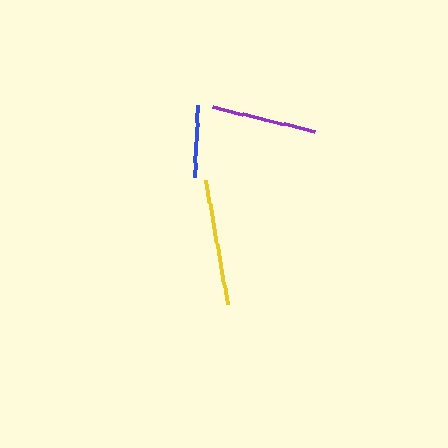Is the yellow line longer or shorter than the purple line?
The yellow line is longer than the purple line.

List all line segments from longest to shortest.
From longest to shortest: yellow, purple, blue.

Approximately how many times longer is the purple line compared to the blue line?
The purple line is approximately 1.4 times the length of the blue line.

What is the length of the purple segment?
The purple segment is approximately 105 pixels long.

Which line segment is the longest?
The yellow line is the longest at approximately 126 pixels.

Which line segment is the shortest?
The blue line is the shortest at approximately 72 pixels.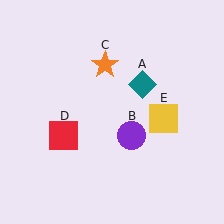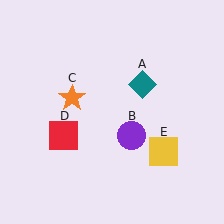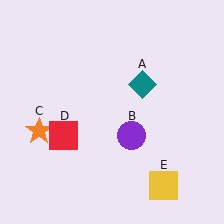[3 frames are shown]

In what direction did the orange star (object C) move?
The orange star (object C) moved down and to the left.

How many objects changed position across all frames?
2 objects changed position: orange star (object C), yellow square (object E).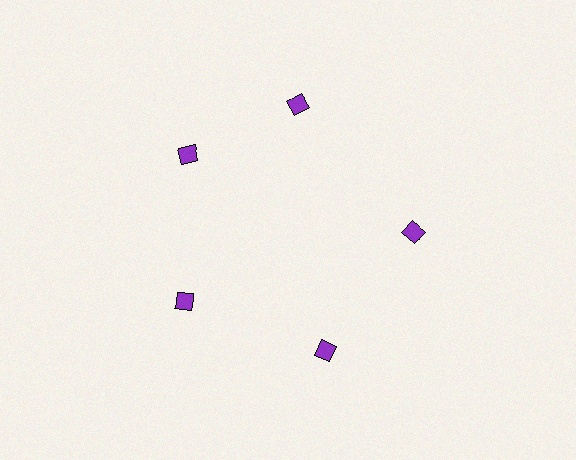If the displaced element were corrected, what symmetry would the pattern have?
It would have 5-fold rotational symmetry — the pattern would map onto itself every 72 degrees.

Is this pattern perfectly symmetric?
No. The 5 purple diamonds are arranged in a ring, but one element near the 1 o'clock position is rotated out of alignment along the ring, breaking the 5-fold rotational symmetry.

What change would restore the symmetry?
The symmetry would be restored by rotating it back into even spacing with its neighbors so that all 5 diamonds sit at equal angles and equal distance from the center.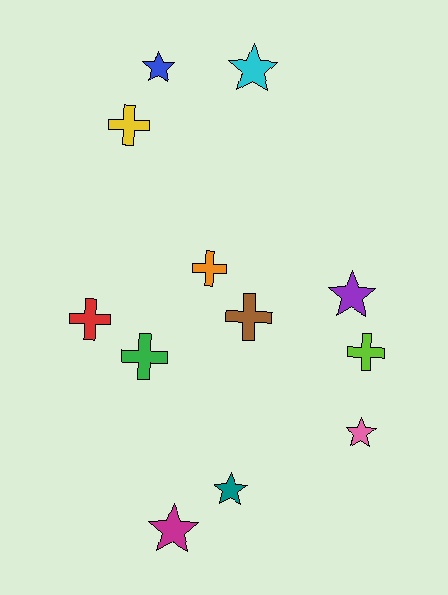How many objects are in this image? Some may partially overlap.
There are 12 objects.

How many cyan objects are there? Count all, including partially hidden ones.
There is 1 cyan object.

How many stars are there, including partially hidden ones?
There are 6 stars.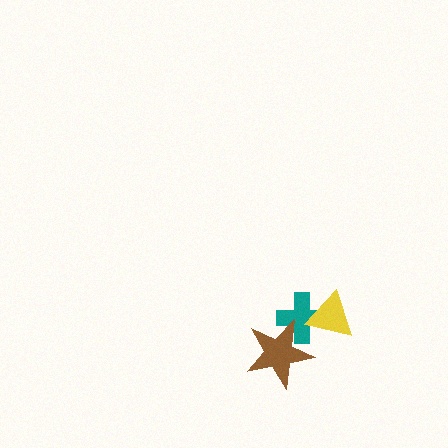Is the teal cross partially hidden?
Yes, it is partially covered by another shape.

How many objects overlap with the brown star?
1 object overlaps with the brown star.